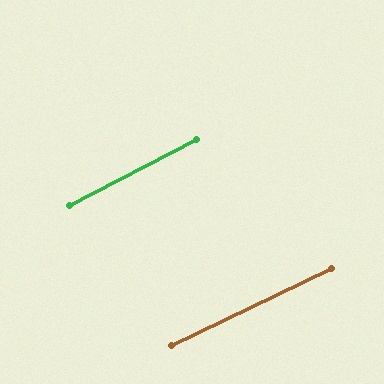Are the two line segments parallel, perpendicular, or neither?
Parallel — their directions differ by only 1.8°.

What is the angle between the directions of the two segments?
Approximately 2 degrees.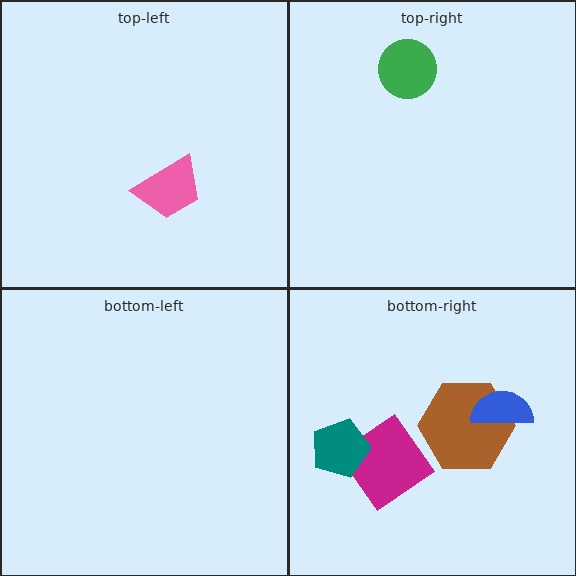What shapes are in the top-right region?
The green circle.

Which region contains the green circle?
The top-right region.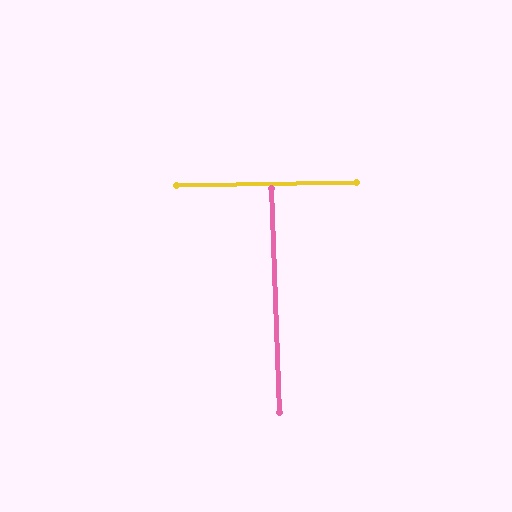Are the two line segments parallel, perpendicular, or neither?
Perpendicular — they meet at approximately 89°.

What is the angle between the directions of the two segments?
Approximately 89 degrees.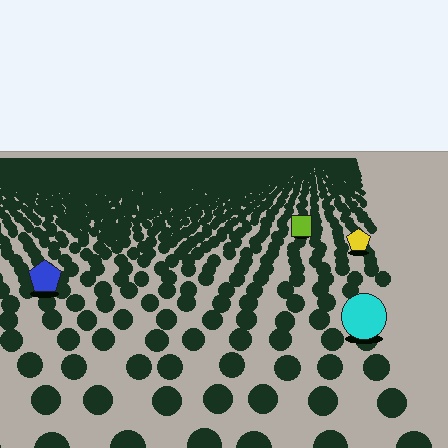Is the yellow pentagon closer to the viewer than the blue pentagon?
No. The blue pentagon is closer — you can tell from the texture gradient: the ground texture is coarser near it.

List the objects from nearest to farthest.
From nearest to farthest: the cyan circle, the blue pentagon, the yellow pentagon, the lime square.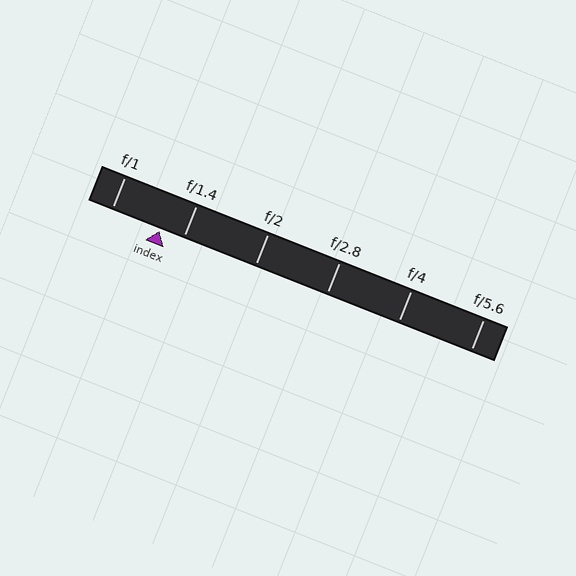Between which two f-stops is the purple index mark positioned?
The index mark is between f/1 and f/1.4.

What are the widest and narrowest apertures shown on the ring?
The widest aperture shown is f/1 and the narrowest is f/5.6.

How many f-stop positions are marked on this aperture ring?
There are 6 f-stop positions marked.